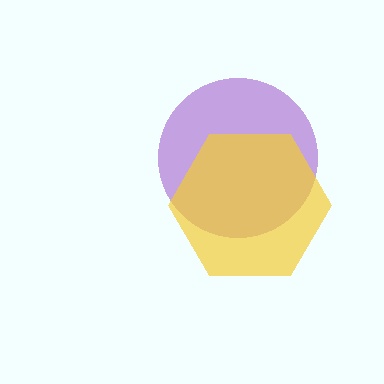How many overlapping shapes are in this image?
There are 2 overlapping shapes in the image.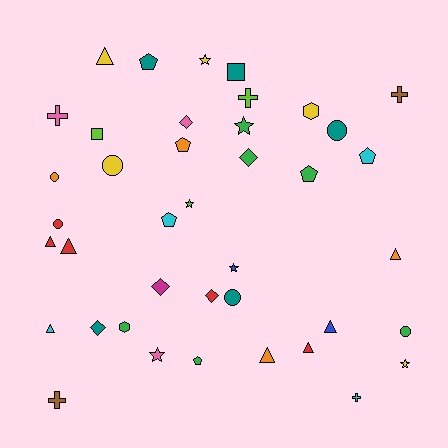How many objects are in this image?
There are 40 objects.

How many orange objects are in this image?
There are 4 orange objects.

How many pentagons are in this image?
There are 6 pentagons.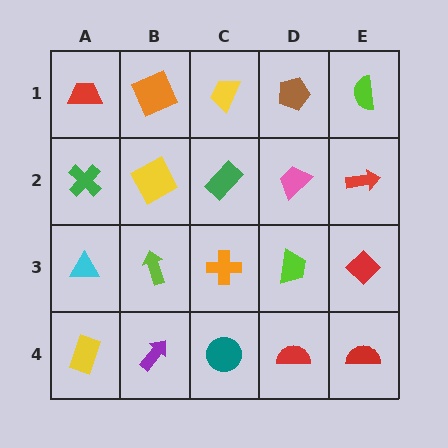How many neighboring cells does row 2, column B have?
4.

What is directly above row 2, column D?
A brown pentagon.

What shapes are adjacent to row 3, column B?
A yellow square (row 2, column B), a purple arrow (row 4, column B), a cyan triangle (row 3, column A), an orange cross (row 3, column C).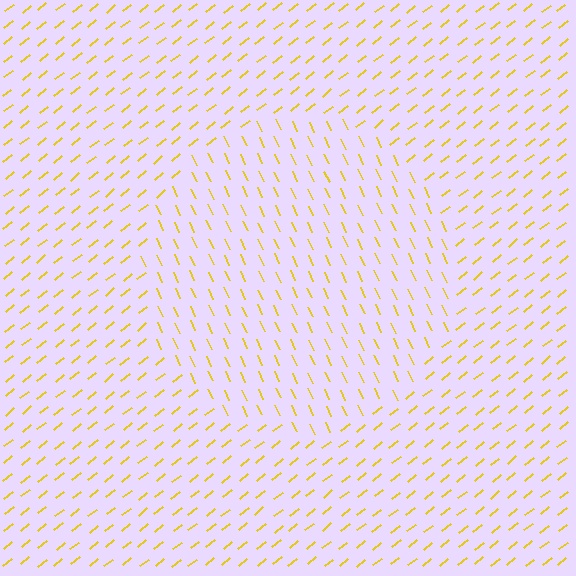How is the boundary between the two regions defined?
The boundary is defined purely by a change in line orientation (approximately 76 degrees difference). All lines are the same color and thickness.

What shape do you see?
I see a circle.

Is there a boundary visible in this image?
Yes, there is a texture boundary formed by a change in line orientation.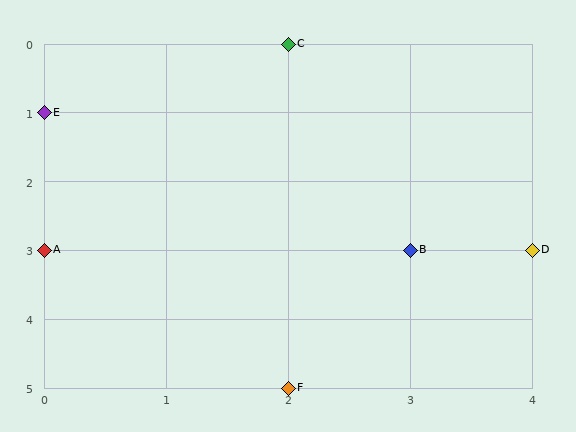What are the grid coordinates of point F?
Point F is at grid coordinates (2, 5).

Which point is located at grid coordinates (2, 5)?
Point F is at (2, 5).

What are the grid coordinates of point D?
Point D is at grid coordinates (4, 3).